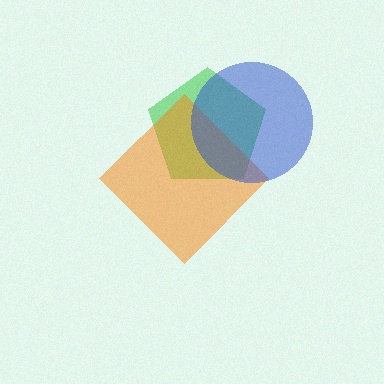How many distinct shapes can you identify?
There are 3 distinct shapes: a green pentagon, an orange diamond, a blue circle.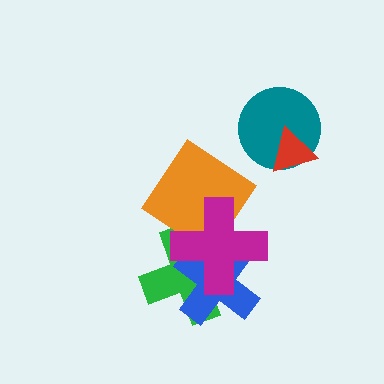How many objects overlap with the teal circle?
1 object overlaps with the teal circle.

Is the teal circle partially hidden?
Yes, it is partially covered by another shape.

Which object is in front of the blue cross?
The magenta cross is in front of the blue cross.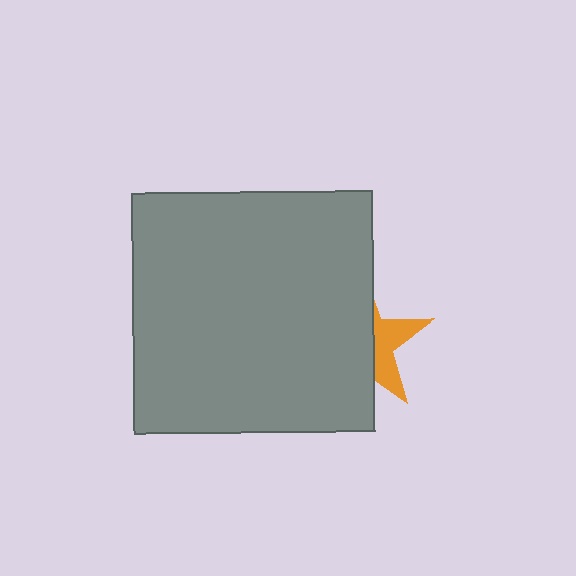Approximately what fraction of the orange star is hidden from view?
Roughly 65% of the orange star is hidden behind the gray square.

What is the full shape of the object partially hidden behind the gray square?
The partially hidden object is an orange star.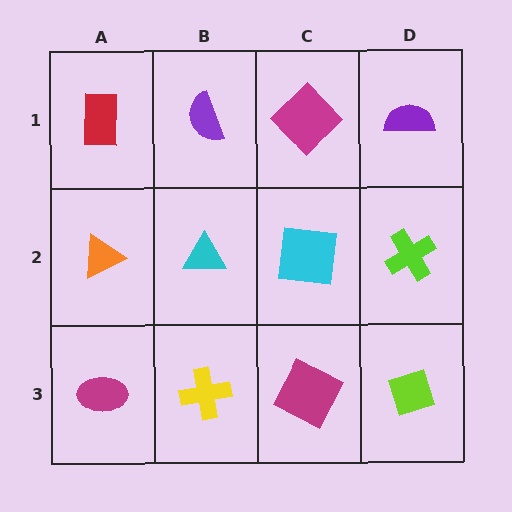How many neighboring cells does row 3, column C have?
3.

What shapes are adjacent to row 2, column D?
A purple semicircle (row 1, column D), a lime diamond (row 3, column D), a cyan square (row 2, column C).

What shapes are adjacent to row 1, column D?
A lime cross (row 2, column D), a magenta diamond (row 1, column C).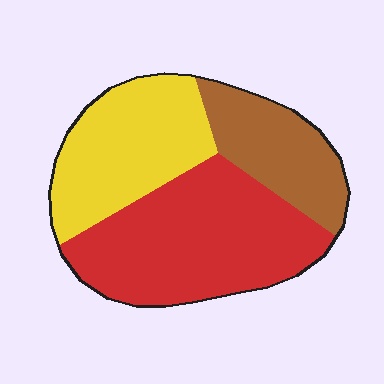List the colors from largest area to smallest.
From largest to smallest: red, yellow, brown.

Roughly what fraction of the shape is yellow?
Yellow covers 32% of the shape.